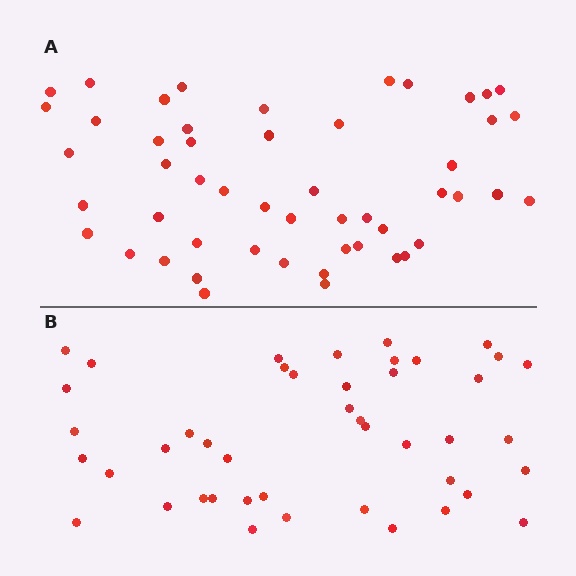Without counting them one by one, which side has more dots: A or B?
Region A (the top region) has more dots.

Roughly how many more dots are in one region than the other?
Region A has roughly 8 or so more dots than region B.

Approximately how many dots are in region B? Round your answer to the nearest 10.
About 40 dots. (The exact count is 44, which rounds to 40.)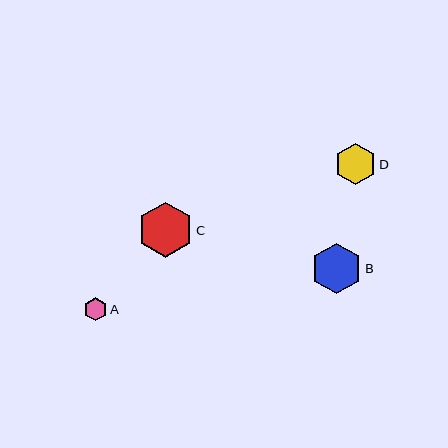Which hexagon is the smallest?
Hexagon A is the smallest with a size of approximately 23 pixels.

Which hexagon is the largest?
Hexagon C is the largest with a size of approximately 56 pixels.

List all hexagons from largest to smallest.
From largest to smallest: C, B, D, A.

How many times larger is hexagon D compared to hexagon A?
Hexagon D is approximately 1.8 times the size of hexagon A.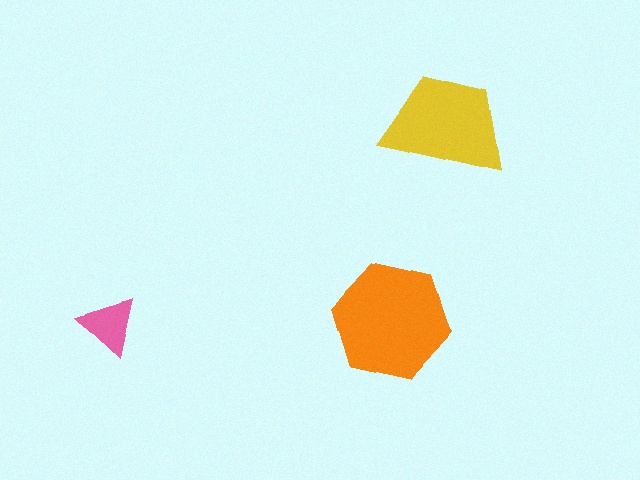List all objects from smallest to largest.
The pink triangle, the yellow trapezoid, the orange hexagon.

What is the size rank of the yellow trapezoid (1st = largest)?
2nd.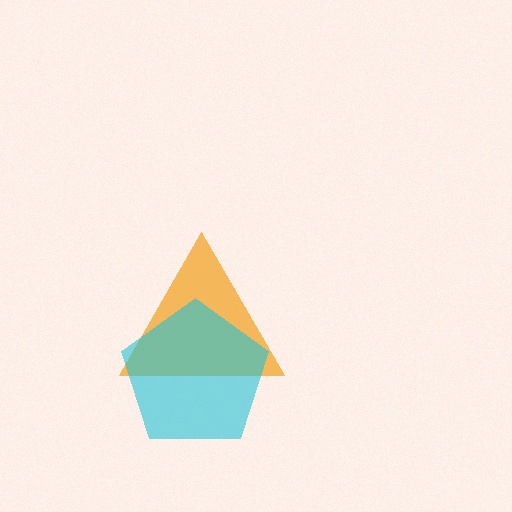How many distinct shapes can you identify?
There are 2 distinct shapes: an orange triangle, a cyan pentagon.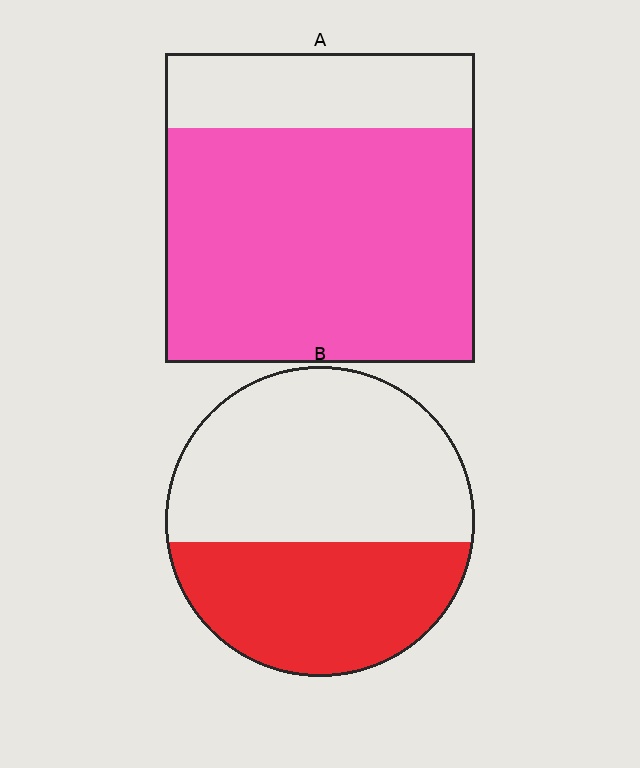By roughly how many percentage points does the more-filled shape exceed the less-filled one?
By roughly 35 percentage points (A over B).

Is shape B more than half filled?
No.